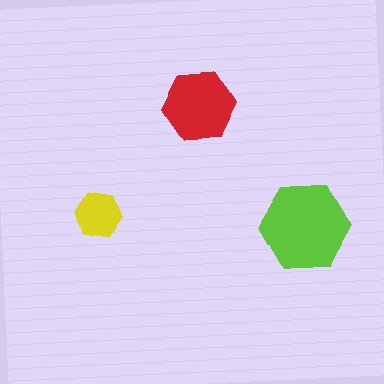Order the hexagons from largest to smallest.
the lime one, the red one, the yellow one.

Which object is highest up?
The red hexagon is topmost.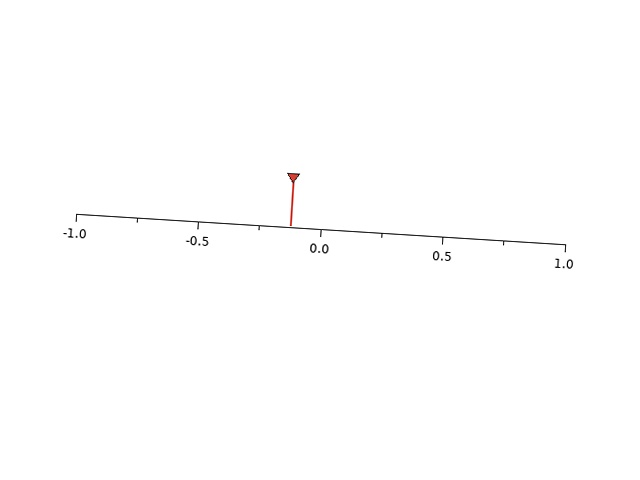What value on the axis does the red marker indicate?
The marker indicates approximately -0.12.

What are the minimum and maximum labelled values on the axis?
The axis runs from -1.0 to 1.0.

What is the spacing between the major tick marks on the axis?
The major ticks are spaced 0.5 apart.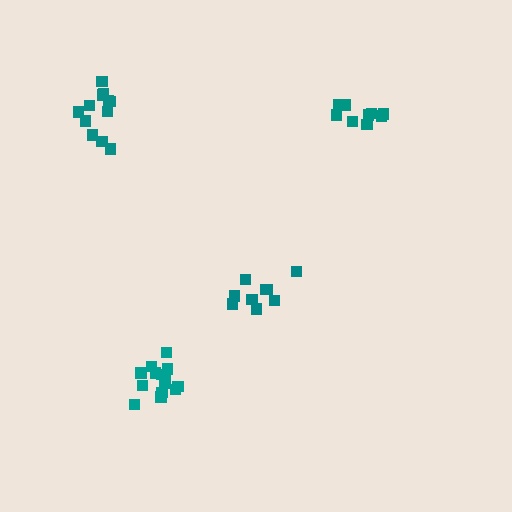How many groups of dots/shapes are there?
There are 4 groups.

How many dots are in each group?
Group 1: 12 dots, Group 2: 9 dots, Group 3: 15 dots, Group 4: 9 dots (45 total).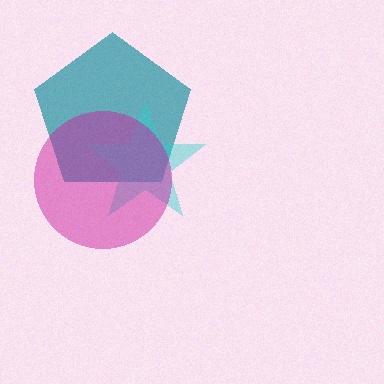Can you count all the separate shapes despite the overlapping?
Yes, there are 3 separate shapes.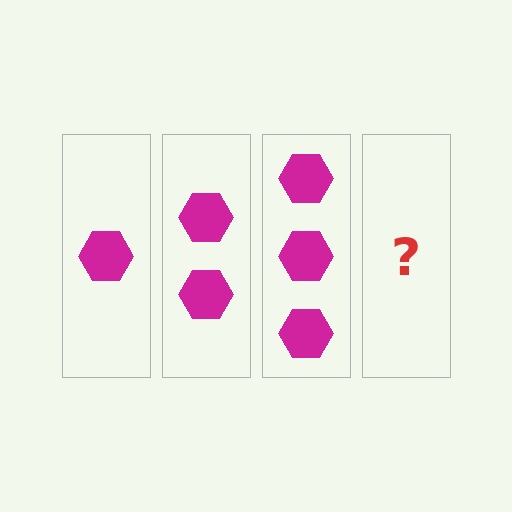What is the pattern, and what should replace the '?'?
The pattern is that each step adds one more hexagon. The '?' should be 4 hexagons.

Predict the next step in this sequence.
The next step is 4 hexagons.